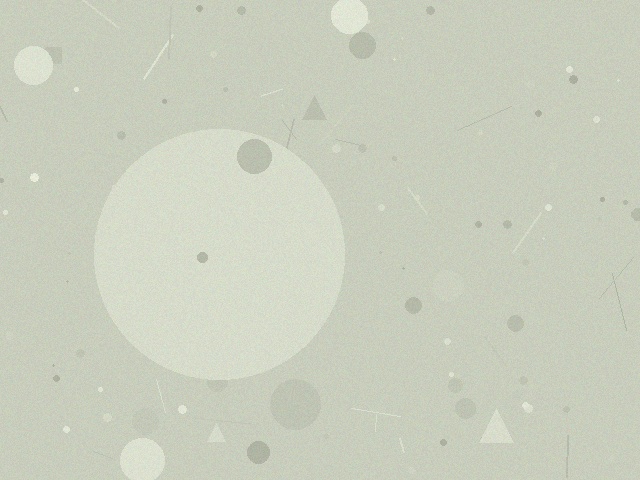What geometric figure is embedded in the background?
A circle is embedded in the background.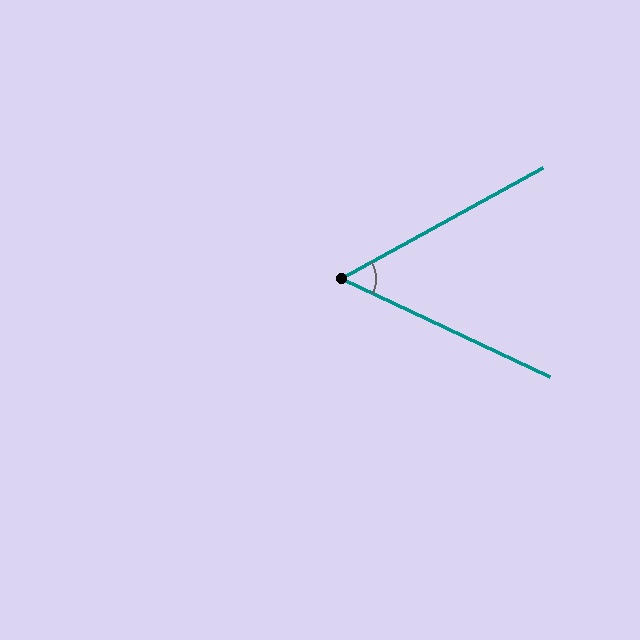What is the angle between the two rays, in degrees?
Approximately 54 degrees.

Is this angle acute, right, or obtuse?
It is acute.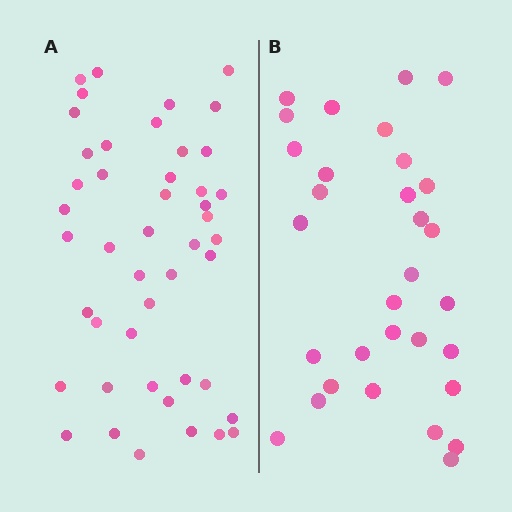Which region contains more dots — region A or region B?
Region A (the left region) has more dots.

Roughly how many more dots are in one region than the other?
Region A has approximately 15 more dots than region B.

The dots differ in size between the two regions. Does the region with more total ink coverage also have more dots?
No. Region B has more total ink coverage because its dots are larger, but region A actually contains more individual dots. Total area can be misleading — the number of items is what matters here.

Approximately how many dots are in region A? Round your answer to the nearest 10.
About 50 dots. (The exact count is 46, which rounds to 50.)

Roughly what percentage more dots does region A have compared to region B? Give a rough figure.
About 50% more.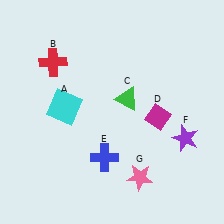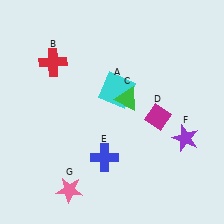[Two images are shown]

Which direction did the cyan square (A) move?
The cyan square (A) moved right.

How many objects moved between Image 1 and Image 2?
2 objects moved between the two images.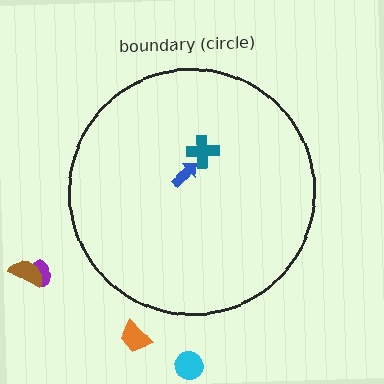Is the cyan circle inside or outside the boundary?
Outside.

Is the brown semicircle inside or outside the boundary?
Outside.